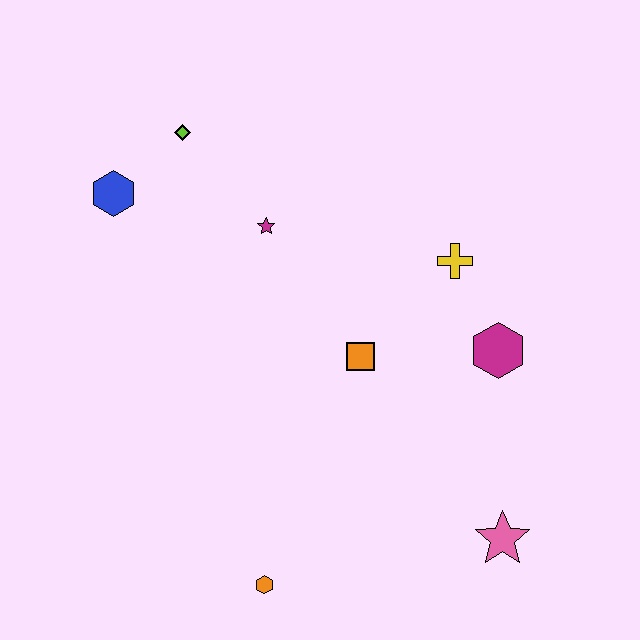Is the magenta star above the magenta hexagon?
Yes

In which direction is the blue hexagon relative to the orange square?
The blue hexagon is to the left of the orange square.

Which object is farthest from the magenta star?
The pink star is farthest from the magenta star.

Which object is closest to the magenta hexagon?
The yellow cross is closest to the magenta hexagon.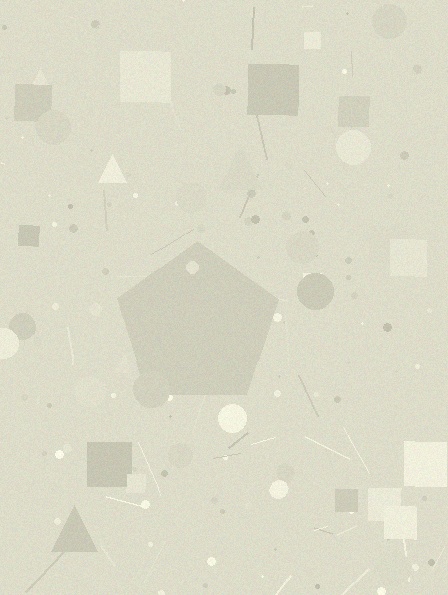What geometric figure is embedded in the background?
A pentagon is embedded in the background.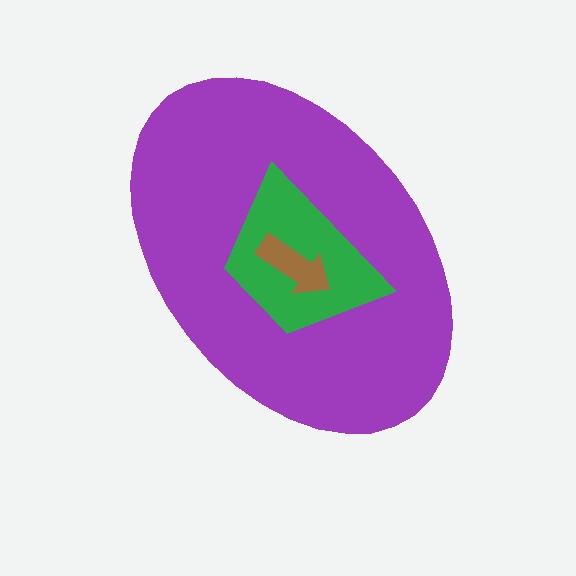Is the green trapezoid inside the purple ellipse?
Yes.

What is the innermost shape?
The brown arrow.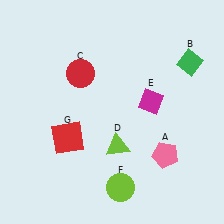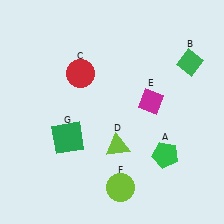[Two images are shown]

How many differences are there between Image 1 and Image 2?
There are 2 differences between the two images.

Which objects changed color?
A changed from pink to green. G changed from red to green.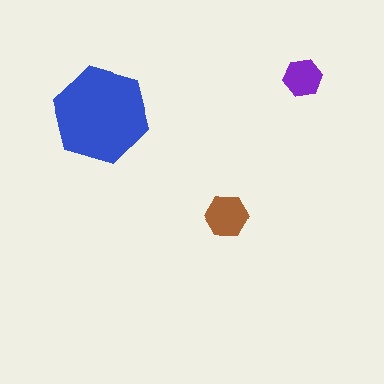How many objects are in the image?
There are 3 objects in the image.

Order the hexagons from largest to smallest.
the blue one, the brown one, the purple one.